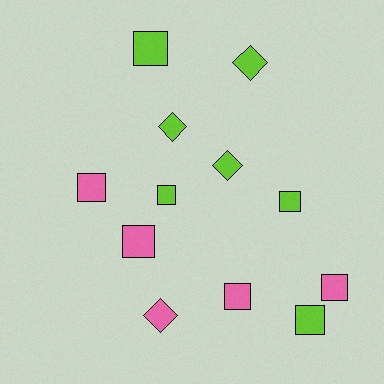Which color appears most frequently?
Lime, with 7 objects.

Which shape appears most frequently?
Square, with 8 objects.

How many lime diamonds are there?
There are 3 lime diamonds.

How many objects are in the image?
There are 12 objects.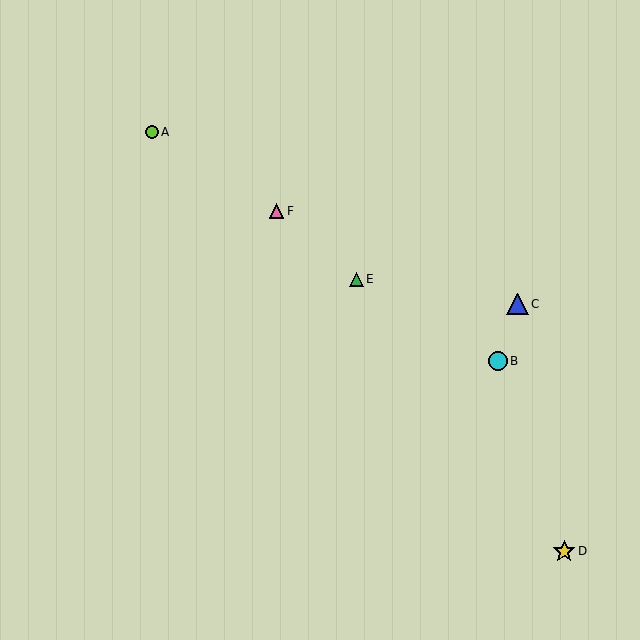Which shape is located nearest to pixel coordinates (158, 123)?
The lime circle (labeled A) at (152, 132) is nearest to that location.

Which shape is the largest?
The yellow star (labeled D) is the largest.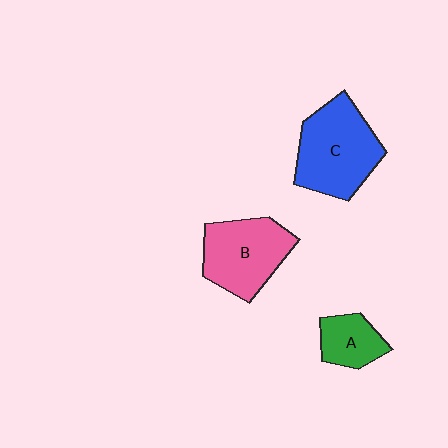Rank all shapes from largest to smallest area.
From largest to smallest: C (blue), B (pink), A (green).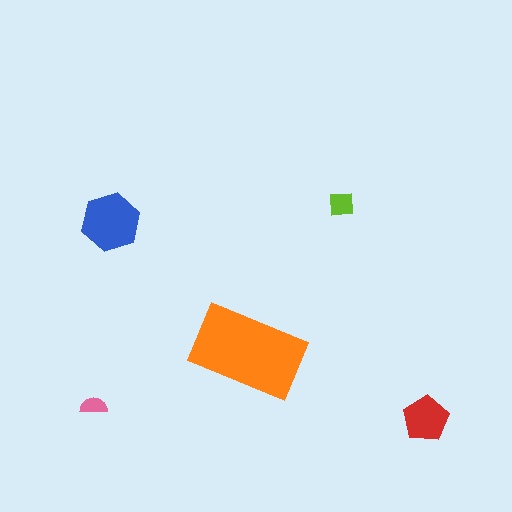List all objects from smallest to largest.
The pink semicircle, the lime square, the red pentagon, the blue hexagon, the orange rectangle.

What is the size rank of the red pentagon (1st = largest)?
3rd.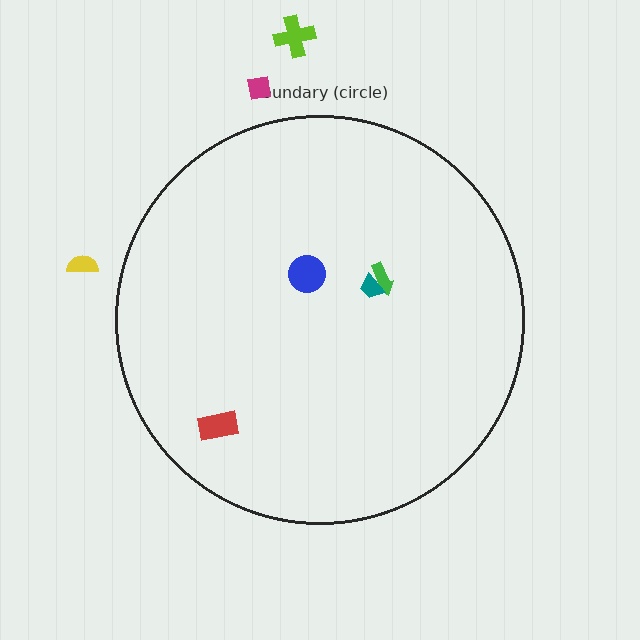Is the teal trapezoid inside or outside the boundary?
Inside.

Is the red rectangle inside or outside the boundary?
Inside.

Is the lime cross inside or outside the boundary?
Outside.